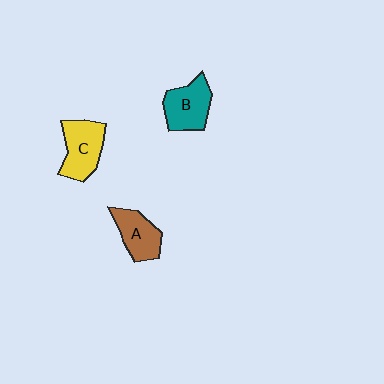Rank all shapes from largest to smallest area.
From largest to smallest: C (yellow), B (teal), A (brown).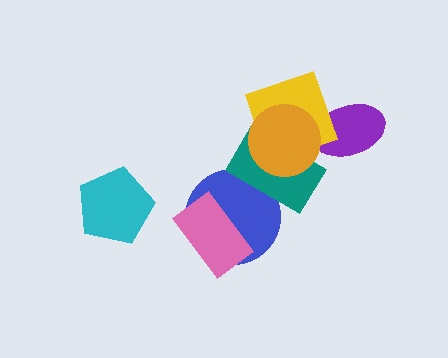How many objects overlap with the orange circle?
3 objects overlap with the orange circle.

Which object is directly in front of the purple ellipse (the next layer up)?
The yellow square is directly in front of the purple ellipse.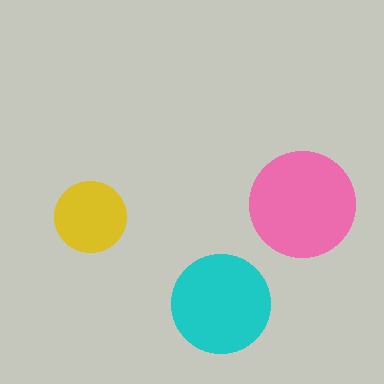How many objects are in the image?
There are 3 objects in the image.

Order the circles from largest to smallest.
the pink one, the cyan one, the yellow one.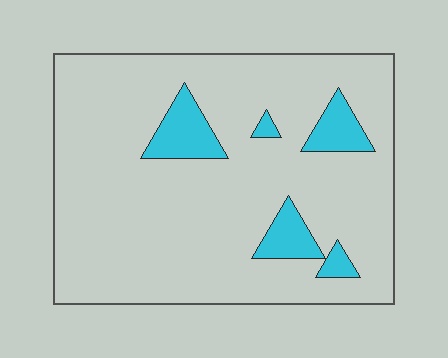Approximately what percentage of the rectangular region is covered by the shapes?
Approximately 10%.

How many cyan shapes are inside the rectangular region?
5.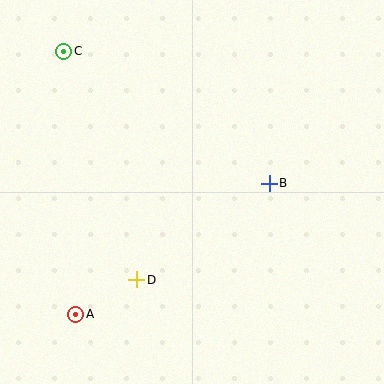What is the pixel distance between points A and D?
The distance between A and D is 70 pixels.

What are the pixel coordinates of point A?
Point A is at (76, 314).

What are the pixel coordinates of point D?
Point D is at (137, 280).